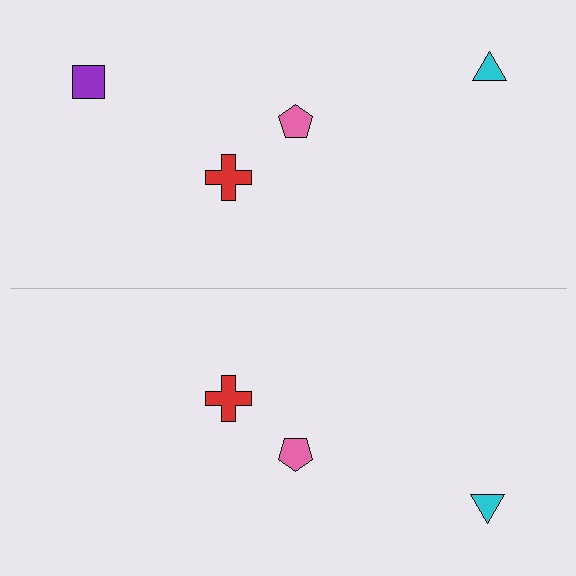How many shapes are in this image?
There are 7 shapes in this image.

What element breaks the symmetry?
A purple square is missing from the bottom side.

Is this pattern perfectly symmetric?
No, the pattern is not perfectly symmetric. A purple square is missing from the bottom side.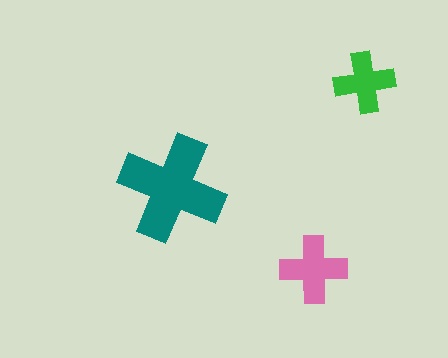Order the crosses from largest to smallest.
the teal one, the pink one, the green one.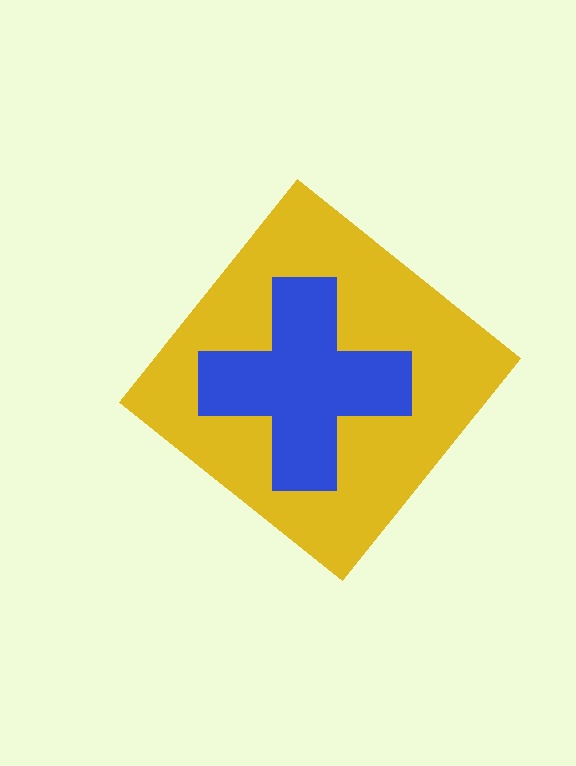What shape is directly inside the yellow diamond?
The blue cross.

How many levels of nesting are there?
2.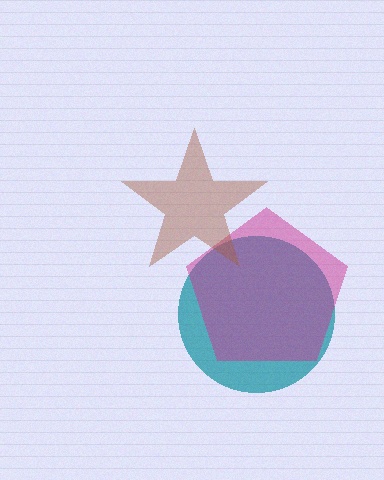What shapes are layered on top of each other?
The layered shapes are: a teal circle, a magenta pentagon, a brown star.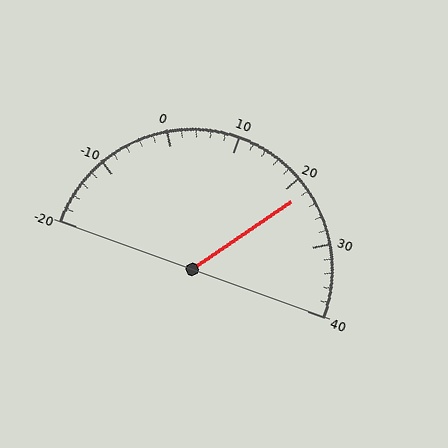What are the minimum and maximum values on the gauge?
The gauge ranges from -20 to 40.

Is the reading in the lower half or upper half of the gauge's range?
The reading is in the upper half of the range (-20 to 40).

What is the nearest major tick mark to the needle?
The nearest major tick mark is 20.